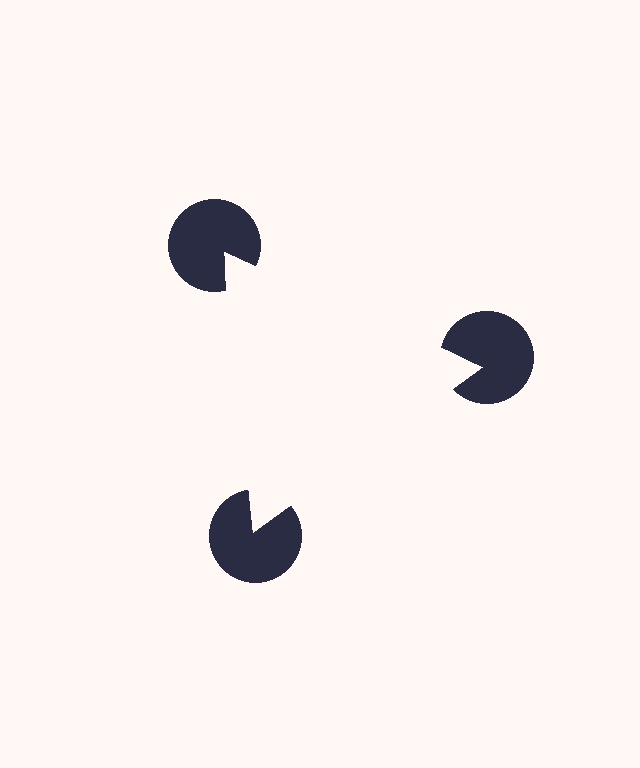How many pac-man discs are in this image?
There are 3 — one at each vertex of the illusory triangle.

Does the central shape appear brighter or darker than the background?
It typically appears slightly brighter than the background, even though no actual brightness change is drawn.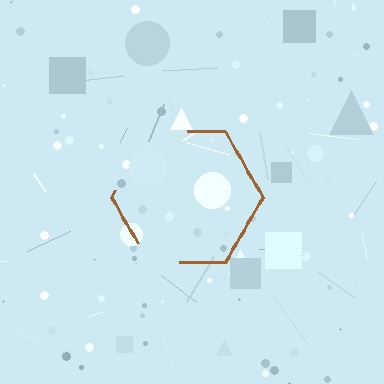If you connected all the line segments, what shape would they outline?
They would outline a hexagon.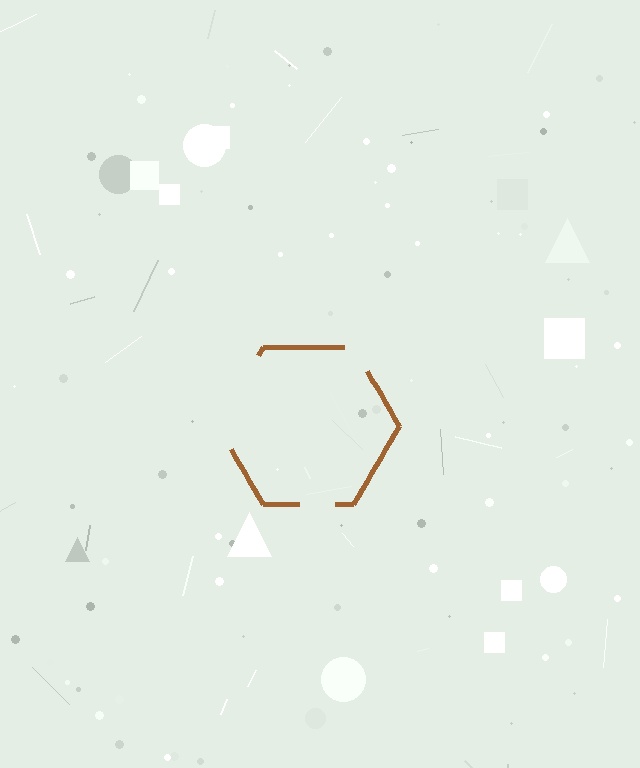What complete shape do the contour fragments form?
The contour fragments form a hexagon.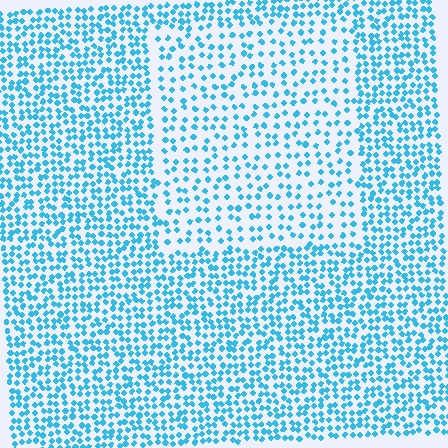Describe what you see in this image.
The image contains small cyan elements arranged at two different densities. A rectangle-shaped region is visible where the elements are less densely packed than the surrounding area.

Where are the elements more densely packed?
The elements are more densely packed outside the rectangle boundary.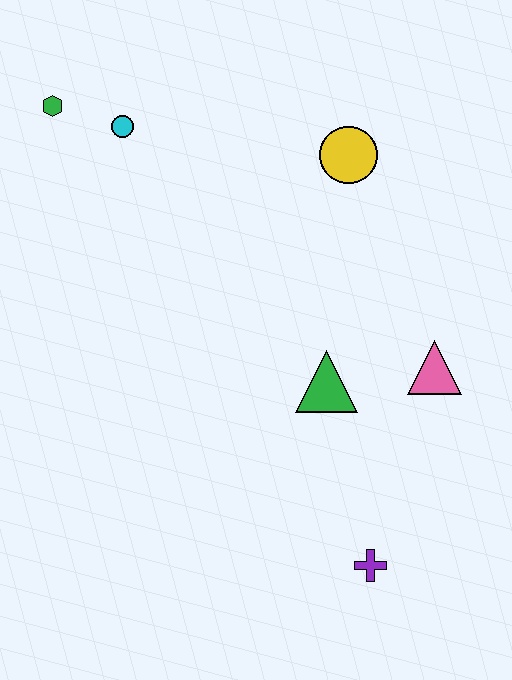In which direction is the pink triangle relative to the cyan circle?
The pink triangle is to the right of the cyan circle.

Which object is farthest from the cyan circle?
The purple cross is farthest from the cyan circle.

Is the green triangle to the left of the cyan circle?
No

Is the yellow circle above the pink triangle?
Yes